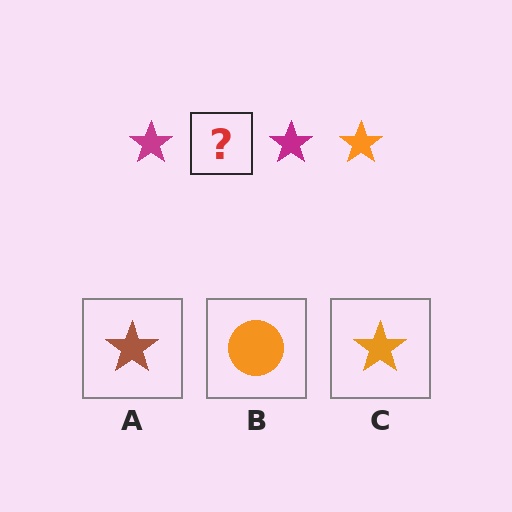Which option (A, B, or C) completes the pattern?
C.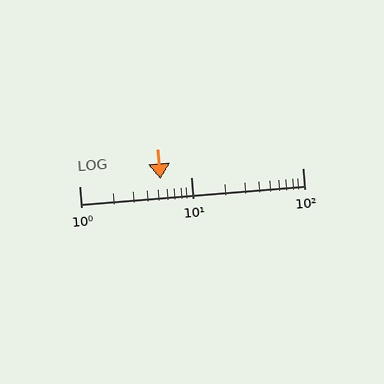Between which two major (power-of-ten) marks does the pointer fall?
The pointer is between 1 and 10.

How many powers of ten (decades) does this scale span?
The scale spans 2 decades, from 1 to 100.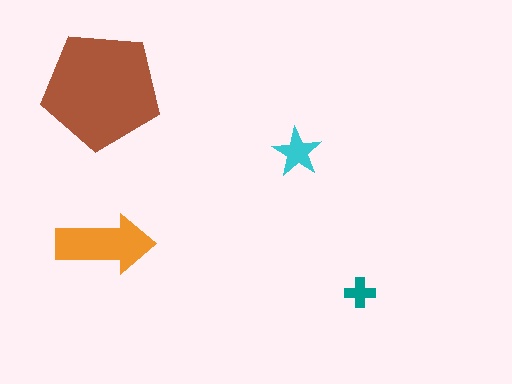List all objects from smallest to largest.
The teal cross, the cyan star, the orange arrow, the brown pentagon.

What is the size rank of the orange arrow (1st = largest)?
2nd.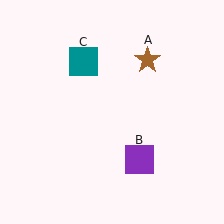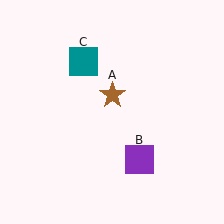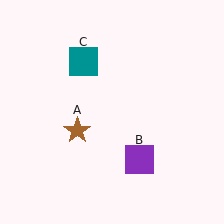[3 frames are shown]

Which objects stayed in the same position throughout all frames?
Purple square (object B) and teal square (object C) remained stationary.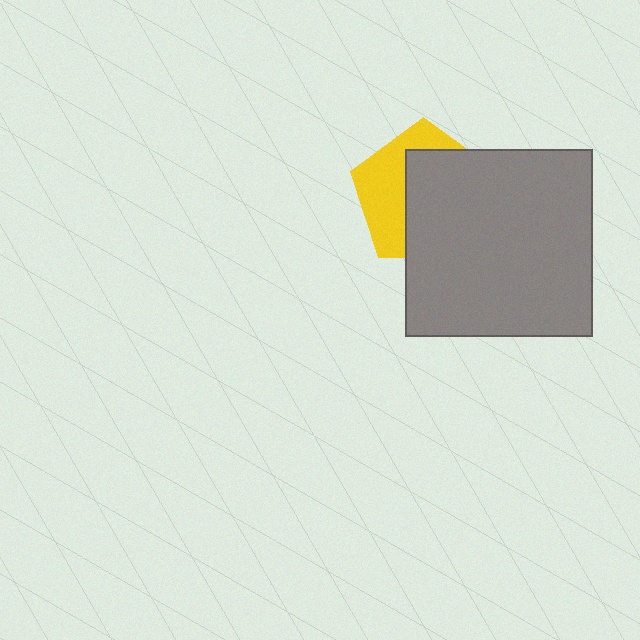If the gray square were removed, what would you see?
You would see the complete yellow pentagon.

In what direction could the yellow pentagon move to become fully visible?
The yellow pentagon could move left. That would shift it out from behind the gray square entirely.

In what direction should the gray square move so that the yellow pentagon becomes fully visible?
The gray square should move right. That is the shortest direction to clear the overlap and leave the yellow pentagon fully visible.